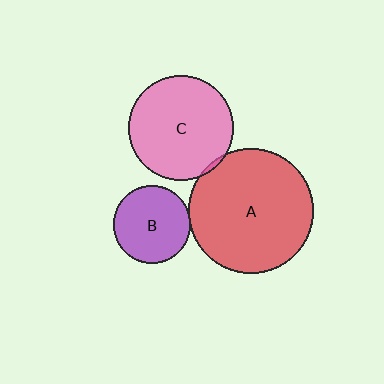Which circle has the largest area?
Circle A (red).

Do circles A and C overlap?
Yes.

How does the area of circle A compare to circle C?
Approximately 1.4 times.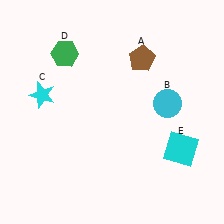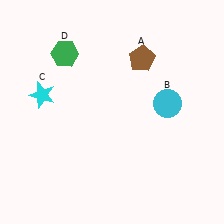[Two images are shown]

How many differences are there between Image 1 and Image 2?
There is 1 difference between the two images.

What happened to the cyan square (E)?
The cyan square (E) was removed in Image 2. It was in the bottom-right area of Image 1.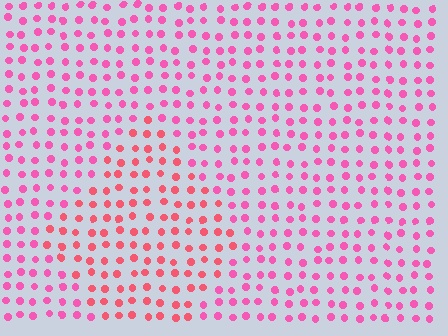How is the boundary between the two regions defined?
The boundary is defined purely by a slight shift in hue (about 26 degrees). Spacing, size, and orientation are identical on both sides.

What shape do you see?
I see a diamond.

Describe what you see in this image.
The image is filled with small pink elements in a uniform arrangement. A diamond-shaped region is visible where the elements are tinted to a slightly different hue, forming a subtle color boundary.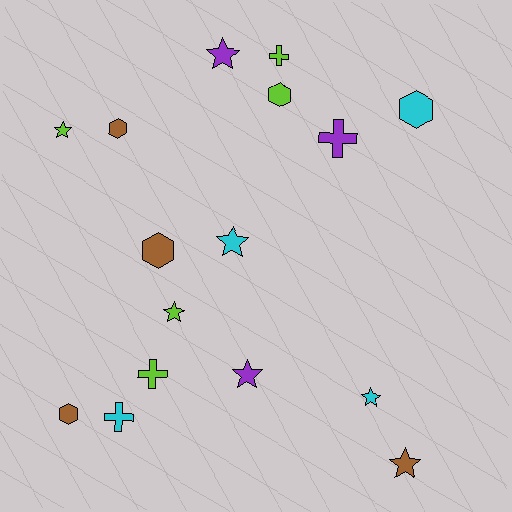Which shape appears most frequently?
Star, with 7 objects.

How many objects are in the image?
There are 16 objects.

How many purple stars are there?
There are 2 purple stars.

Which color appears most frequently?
Lime, with 5 objects.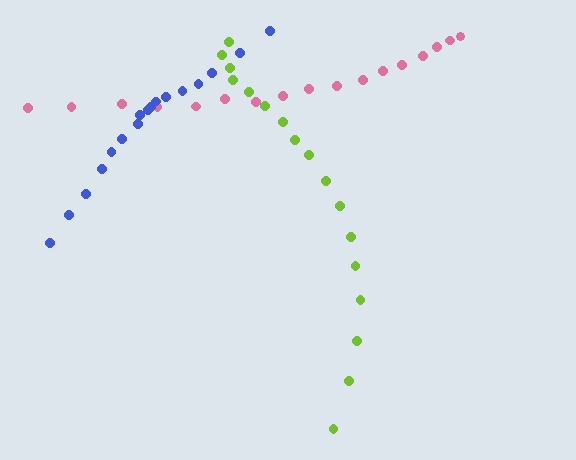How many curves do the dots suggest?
There are 3 distinct paths.